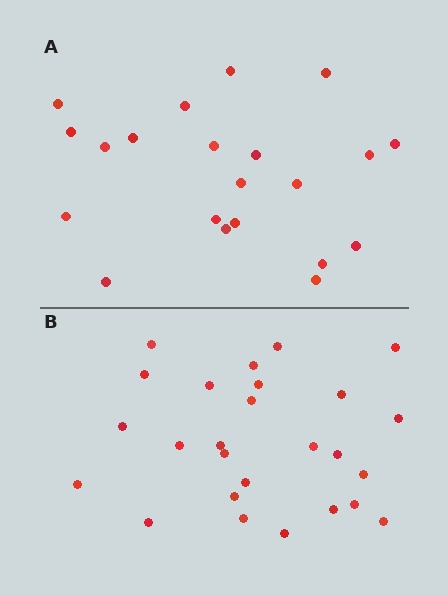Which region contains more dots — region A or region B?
Region B (the bottom region) has more dots.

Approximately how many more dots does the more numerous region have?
Region B has about 5 more dots than region A.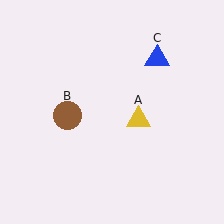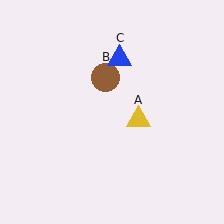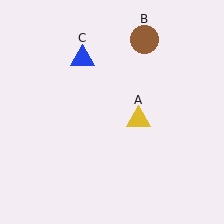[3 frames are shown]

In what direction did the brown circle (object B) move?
The brown circle (object B) moved up and to the right.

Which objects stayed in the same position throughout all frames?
Yellow triangle (object A) remained stationary.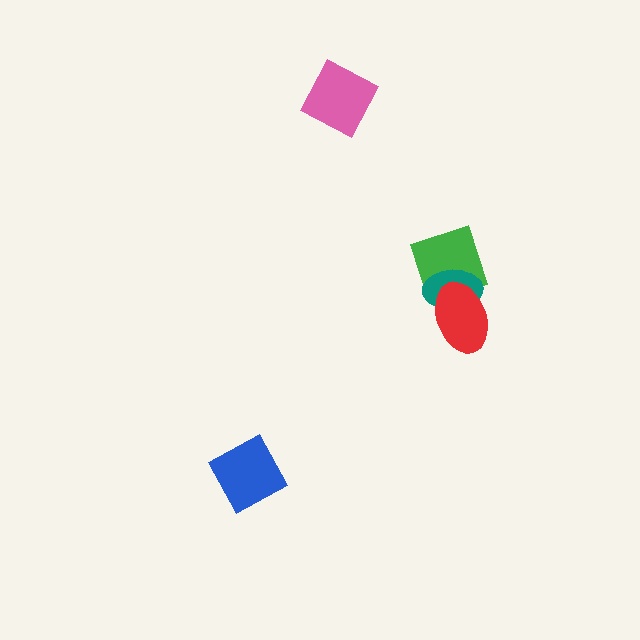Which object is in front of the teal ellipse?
The red ellipse is in front of the teal ellipse.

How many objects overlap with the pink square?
0 objects overlap with the pink square.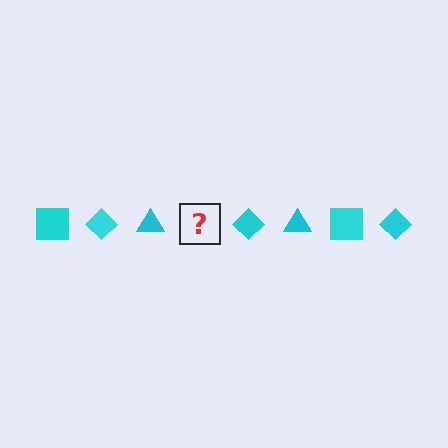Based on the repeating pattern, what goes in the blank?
The blank should be a cyan square.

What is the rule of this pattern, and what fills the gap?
The rule is that the pattern cycles through square, diamond, triangle shapes in cyan. The gap should be filled with a cyan square.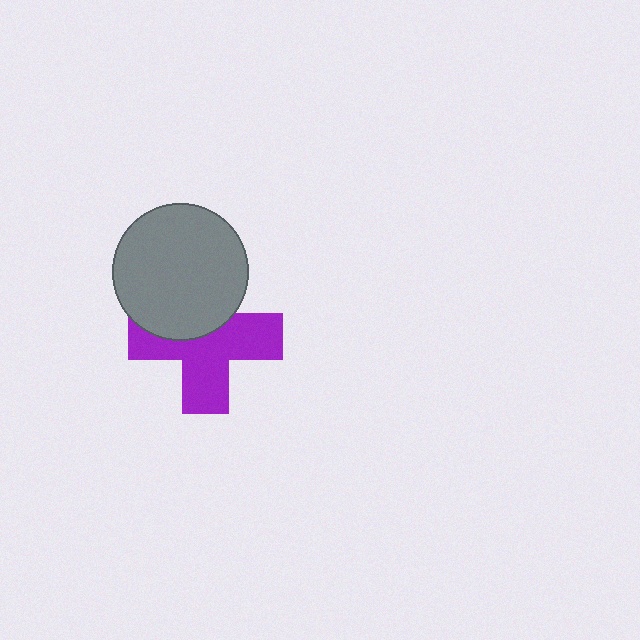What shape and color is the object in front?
The object in front is a gray circle.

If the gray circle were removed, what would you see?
You would see the complete purple cross.